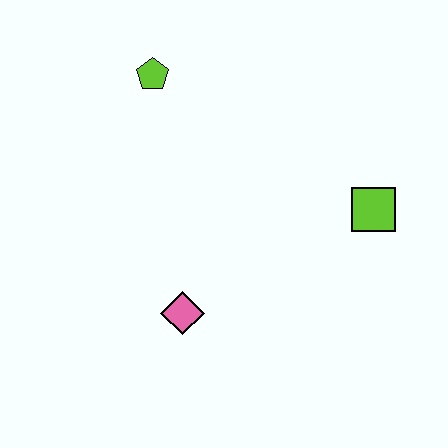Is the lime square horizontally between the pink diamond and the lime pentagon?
No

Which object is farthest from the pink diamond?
The lime pentagon is farthest from the pink diamond.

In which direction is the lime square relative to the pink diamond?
The lime square is to the right of the pink diamond.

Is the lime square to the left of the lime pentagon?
No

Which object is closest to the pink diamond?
The lime square is closest to the pink diamond.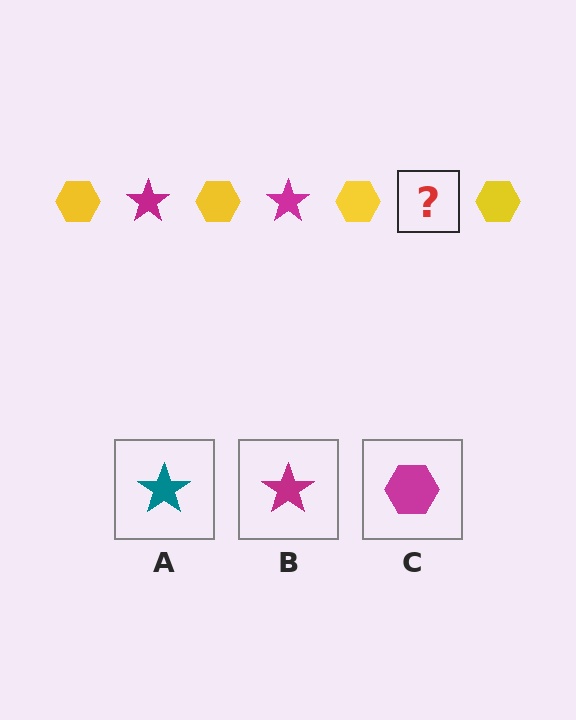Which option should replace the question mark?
Option B.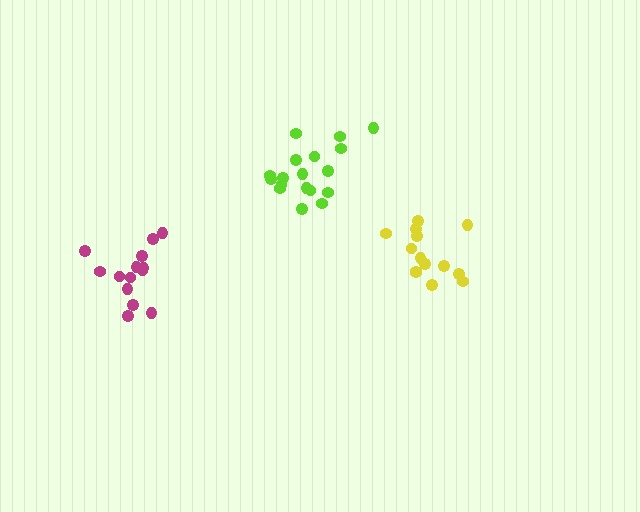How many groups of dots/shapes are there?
There are 3 groups.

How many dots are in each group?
Group 1: 14 dots, Group 2: 14 dots, Group 3: 18 dots (46 total).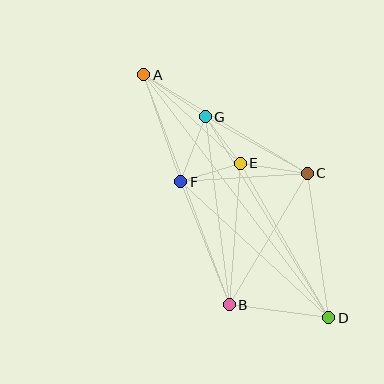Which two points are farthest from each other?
Points A and D are farthest from each other.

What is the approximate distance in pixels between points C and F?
The distance between C and F is approximately 126 pixels.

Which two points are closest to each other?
Points E and G are closest to each other.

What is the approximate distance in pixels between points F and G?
The distance between F and G is approximately 69 pixels.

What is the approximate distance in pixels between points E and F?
The distance between E and F is approximately 62 pixels.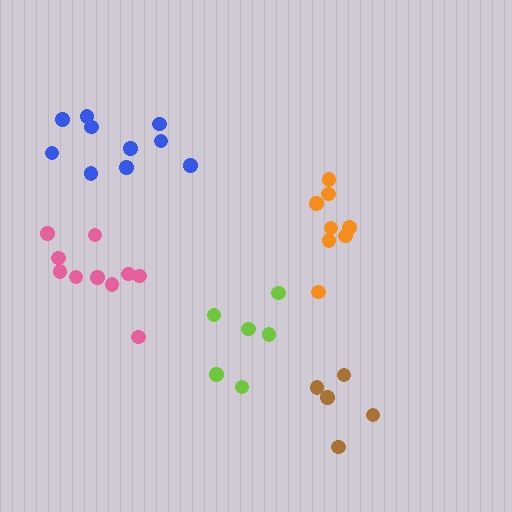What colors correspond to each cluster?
The clusters are colored: brown, lime, pink, orange, blue.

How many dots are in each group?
Group 1: 5 dots, Group 2: 6 dots, Group 3: 10 dots, Group 4: 8 dots, Group 5: 10 dots (39 total).